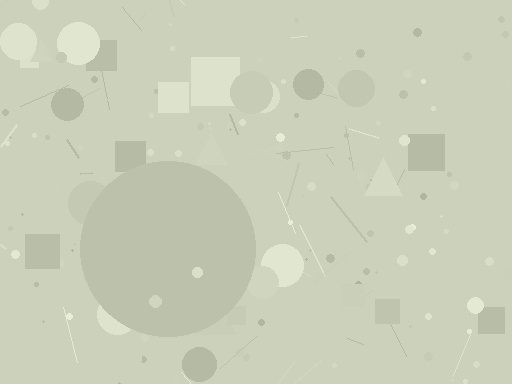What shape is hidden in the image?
A circle is hidden in the image.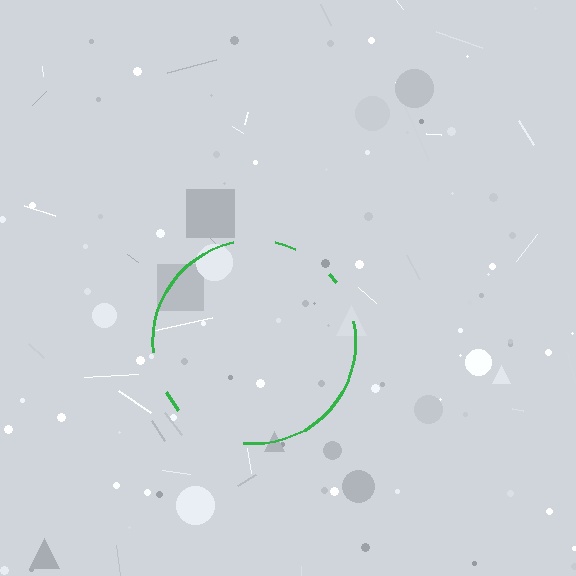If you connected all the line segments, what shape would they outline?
They would outline a circle.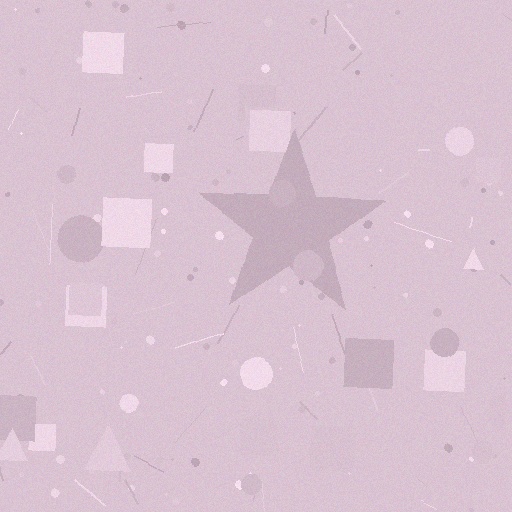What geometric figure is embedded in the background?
A star is embedded in the background.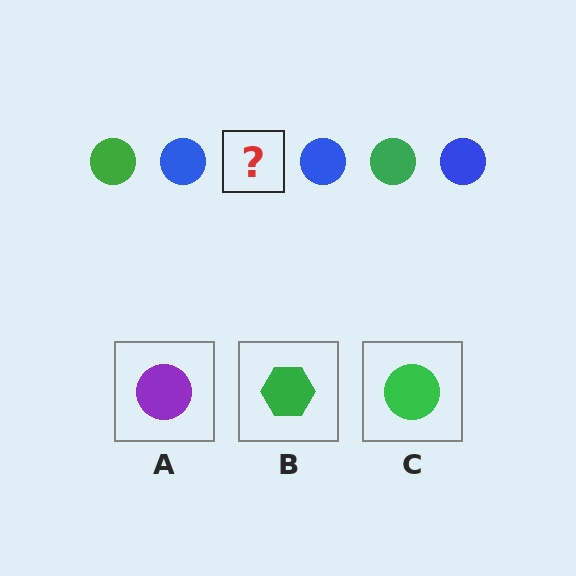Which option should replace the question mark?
Option C.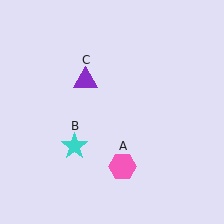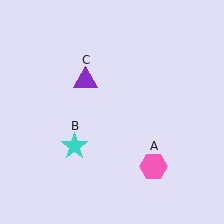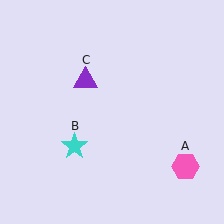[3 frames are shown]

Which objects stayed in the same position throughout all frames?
Cyan star (object B) and purple triangle (object C) remained stationary.